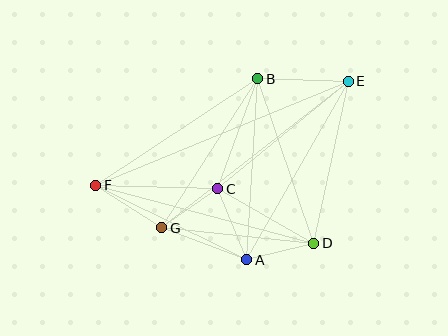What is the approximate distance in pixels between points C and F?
The distance between C and F is approximately 122 pixels.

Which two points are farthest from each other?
Points E and F are farthest from each other.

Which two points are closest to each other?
Points C and G are closest to each other.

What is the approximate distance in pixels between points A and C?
The distance between A and C is approximately 77 pixels.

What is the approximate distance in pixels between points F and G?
The distance between F and G is approximately 79 pixels.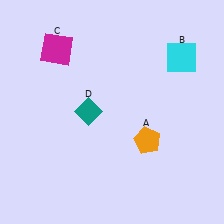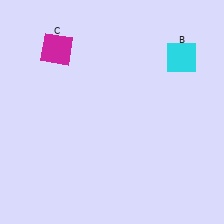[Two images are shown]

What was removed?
The orange pentagon (A), the teal diamond (D) were removed in Image 2.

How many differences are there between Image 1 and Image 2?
There are 2 differences between the two images.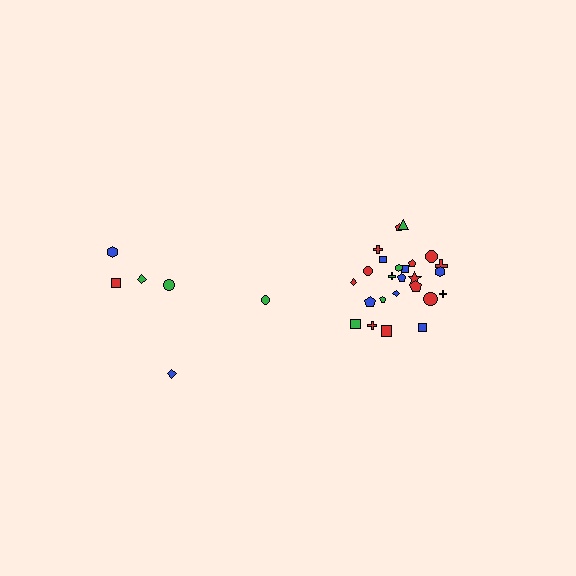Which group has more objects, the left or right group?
The right group.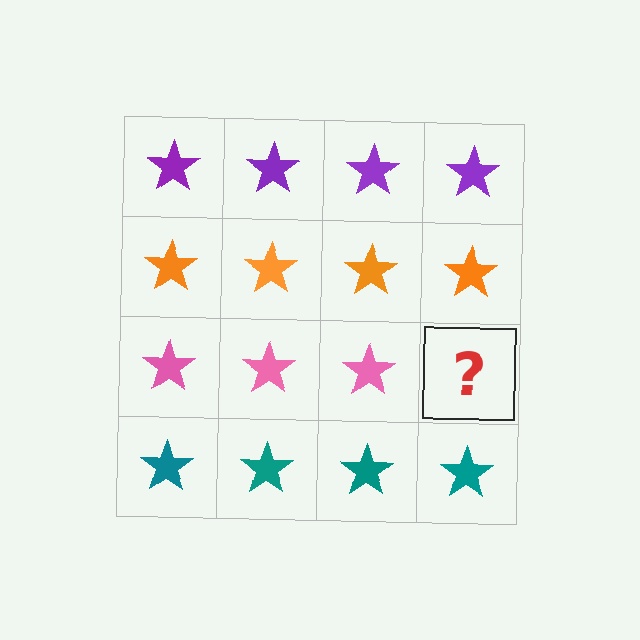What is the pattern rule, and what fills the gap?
The rule is that each row has a consistent color. The gap should be filled with a pink star.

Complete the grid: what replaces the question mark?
The question mark should be replaced with a pink star.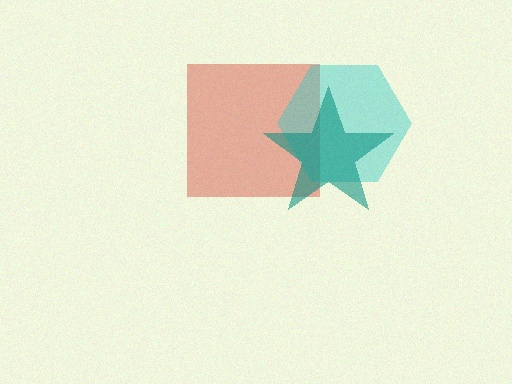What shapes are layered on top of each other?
The layered shapes are: a red square, a cyan hexagon, a teal star.